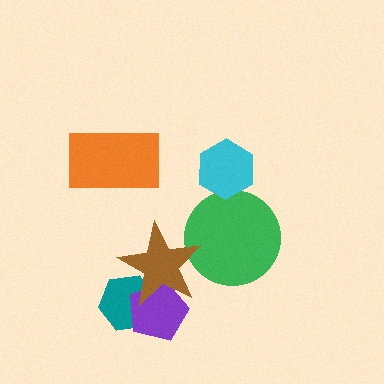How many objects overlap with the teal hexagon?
2 objects overlap with the teal hexagon.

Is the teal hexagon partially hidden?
Yes, it is partially covered by another shape.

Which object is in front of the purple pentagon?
The brown star is in front of the purple pentagon.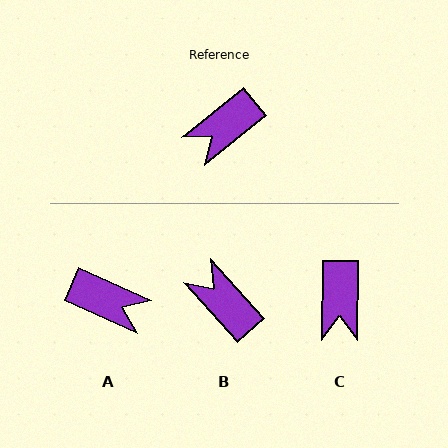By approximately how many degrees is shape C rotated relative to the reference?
Approximately 51 degrees counter-clockwise.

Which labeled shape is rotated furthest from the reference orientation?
A, about 117 degrees away.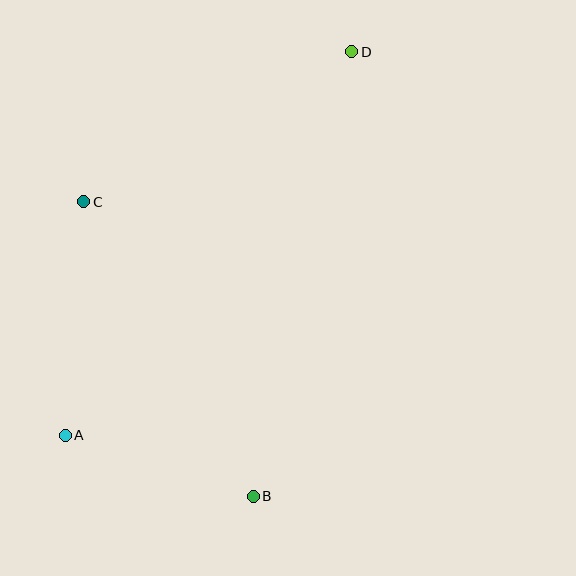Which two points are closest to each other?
Points A and B are closest to each other.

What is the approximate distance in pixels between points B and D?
The distance between B and D is approximately 455 pixels.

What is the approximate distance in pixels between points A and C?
The distance between A and C is approximately 234 pixels.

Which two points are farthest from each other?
Points A and D are farthest from each other.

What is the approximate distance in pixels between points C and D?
The distance between C and D is approximately 307 pixels.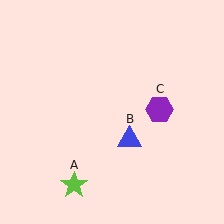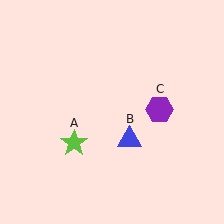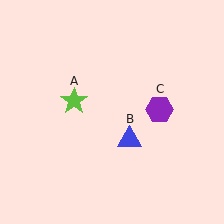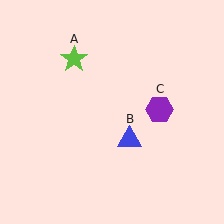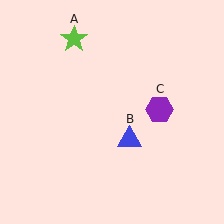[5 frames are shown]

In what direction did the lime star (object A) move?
The lime star (object A) moved up.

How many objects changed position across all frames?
1 object changed position: lime star (object A).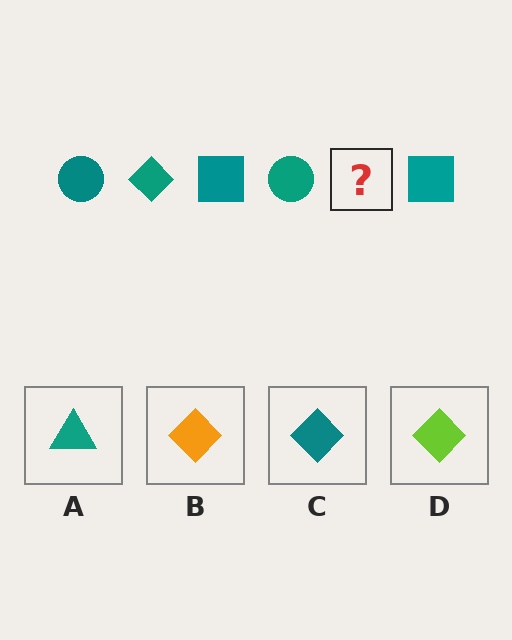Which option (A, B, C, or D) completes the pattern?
C.